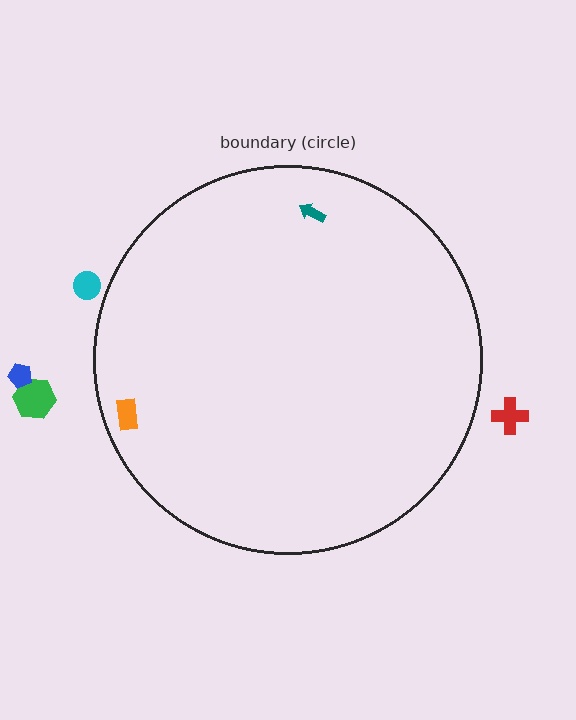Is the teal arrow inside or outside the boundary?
Inside.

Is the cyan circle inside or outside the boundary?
Outside.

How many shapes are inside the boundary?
2 inside, 4 outside.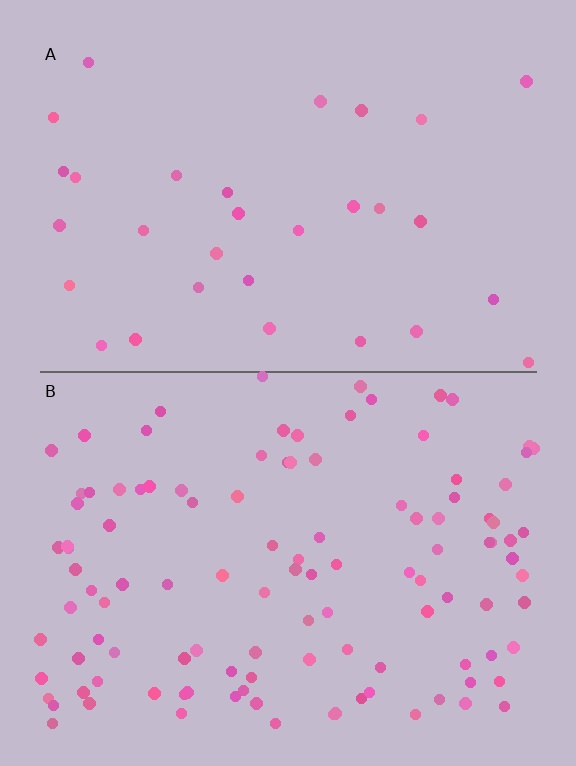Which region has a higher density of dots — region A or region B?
B (the bottom).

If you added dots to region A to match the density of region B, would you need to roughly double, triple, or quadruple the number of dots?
Approximately quadruple.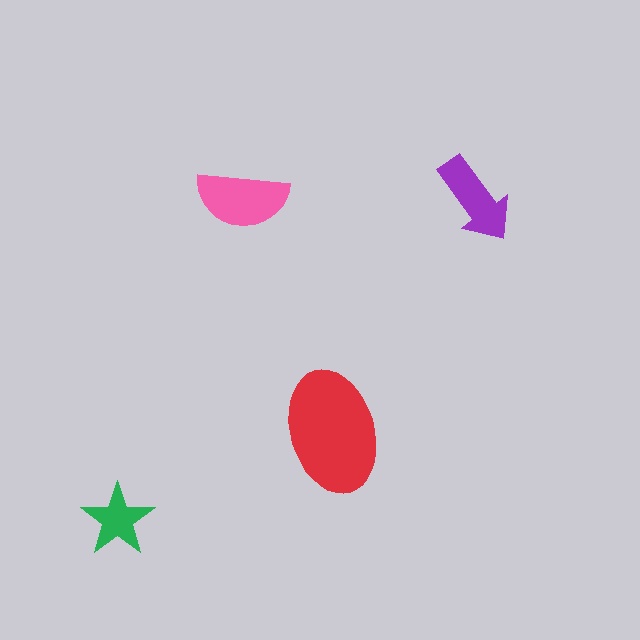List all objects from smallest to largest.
The green star, the purple arrow, the pink semicircle, the red ellipse.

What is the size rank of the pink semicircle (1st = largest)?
2nd.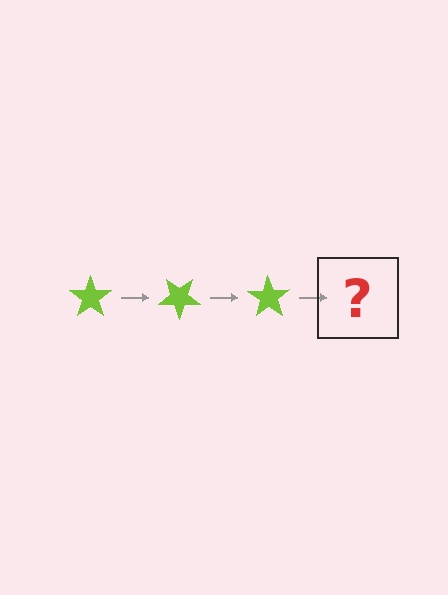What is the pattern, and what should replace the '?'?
The pattern is that the star rotates 35 degrees each step. The '?' should be a lime star rotated 105 degrees.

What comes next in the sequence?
The next element should be a lime star rotated 105 degrees.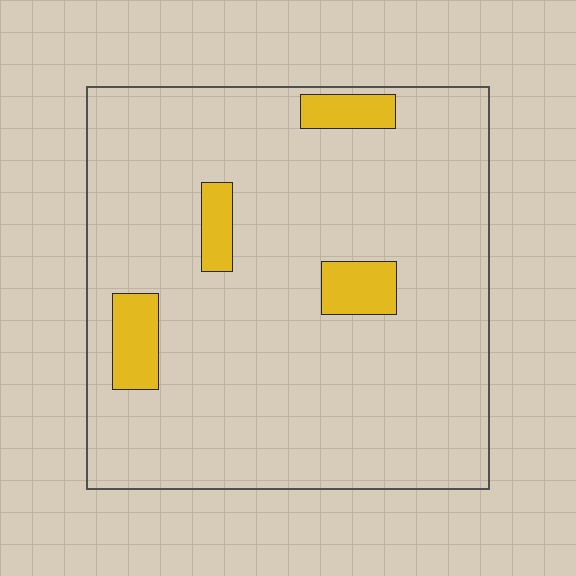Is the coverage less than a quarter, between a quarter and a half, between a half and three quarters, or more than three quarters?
Less than a quarter.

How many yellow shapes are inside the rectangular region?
4.